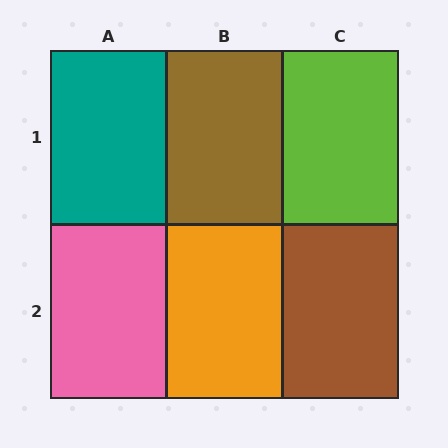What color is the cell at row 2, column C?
Brown.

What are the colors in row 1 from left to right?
Teal, brown, lime.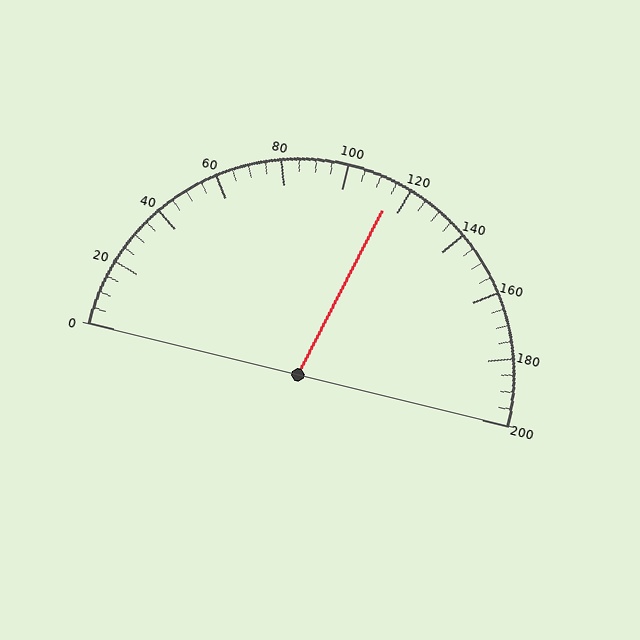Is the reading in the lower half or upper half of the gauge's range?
The reading is in the upper half of the range (0 to 200).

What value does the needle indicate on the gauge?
The needle indicates approximately 115.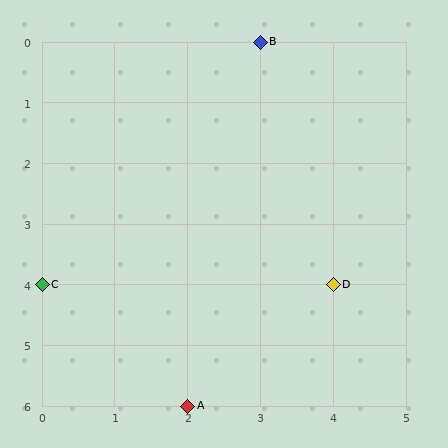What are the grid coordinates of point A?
Point A is at grid coordinates (2, 6).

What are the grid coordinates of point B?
Point B is at grid coordinates (3, 0).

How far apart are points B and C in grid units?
Points B and C are 3 columns and 4 rows apart (about 5.0 grid units diagonally).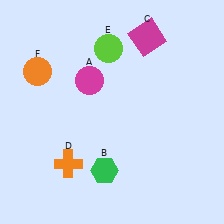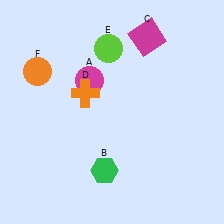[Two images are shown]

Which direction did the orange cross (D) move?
The orange cross (D) moved up.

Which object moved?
The orange cross (D) moved up.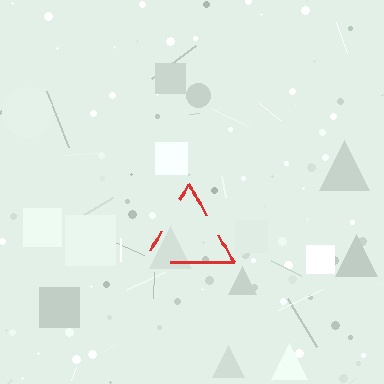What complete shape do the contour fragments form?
The contour fragments form a triangle.